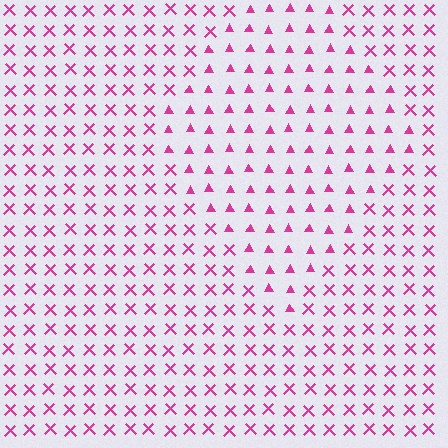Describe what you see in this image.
The image is filled with small magenta elements arranged in a uniform grid. A diamond-shaped region contains triangles, while the surrounding area contains X marks. The boundary is defined purely by the change in element shape.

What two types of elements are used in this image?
The image uses triangles inside the diamond region and X marks outside it.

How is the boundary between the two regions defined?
The boundary is defined by a change in element shape: triangles inside vs. X marks outside. All elements share the same color and spacing.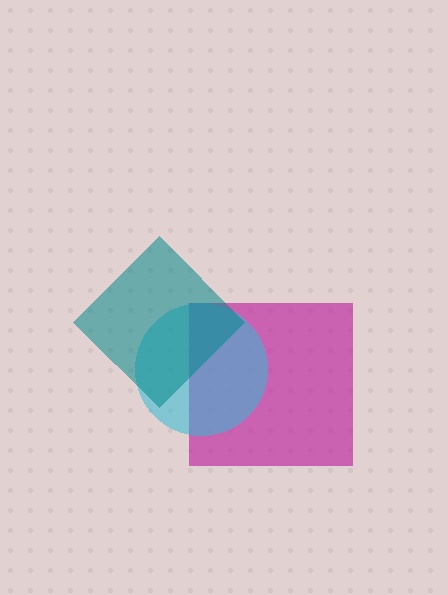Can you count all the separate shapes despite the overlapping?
Yes, there are 3 separate shapes.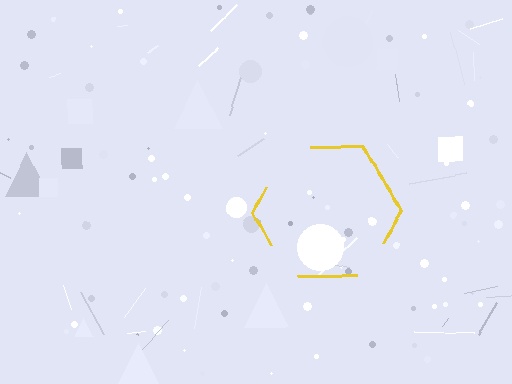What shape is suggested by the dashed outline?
The dashed outline suggests a hexagon.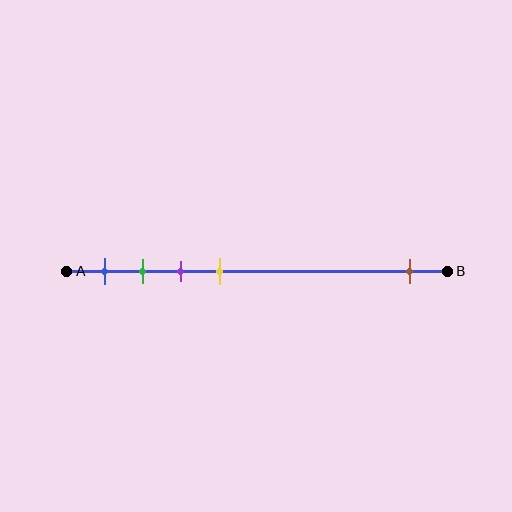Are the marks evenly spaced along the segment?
No, the marks are not evenly spaced.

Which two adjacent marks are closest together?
The green and purple marks are the closest adjacent pair.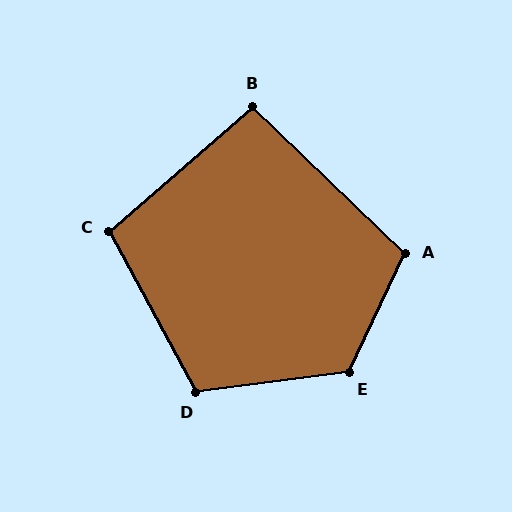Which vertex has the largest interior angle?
E, at approximately 123 degrees.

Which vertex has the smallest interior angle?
B, at approximately 95 degrees.